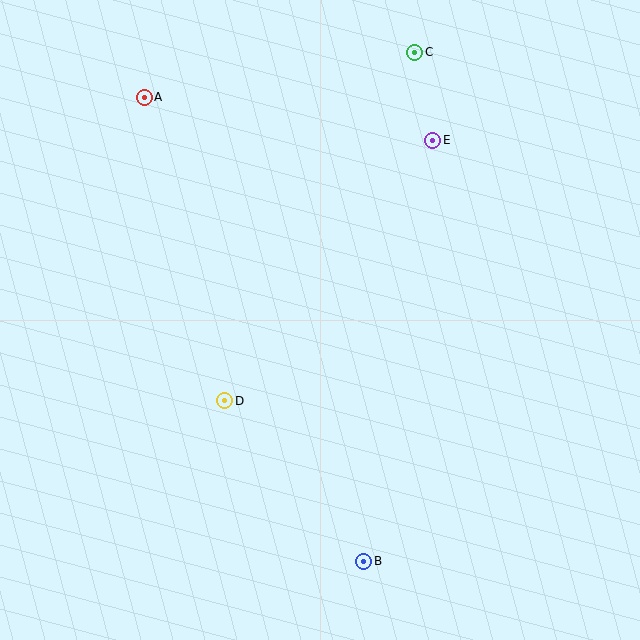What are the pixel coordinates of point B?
Point B is at (364, 561).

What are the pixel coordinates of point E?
Point E is at (432, 140).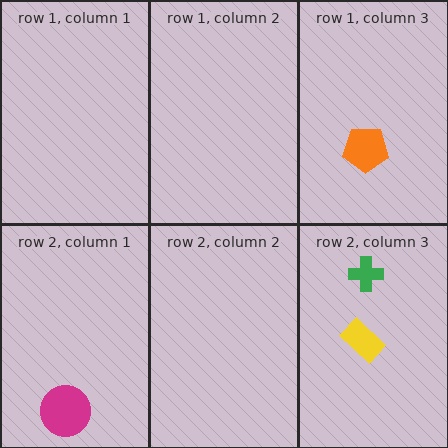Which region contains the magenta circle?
The row 2, column 1 region.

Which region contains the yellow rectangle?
The row 2, column 3 region.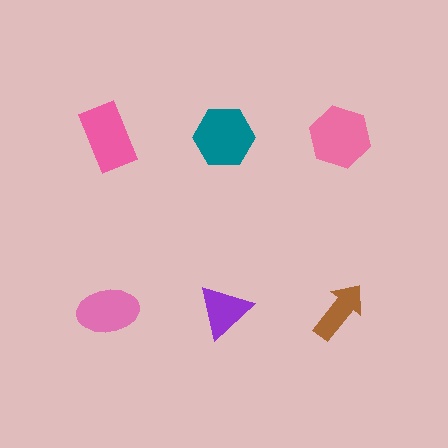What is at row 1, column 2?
A teal hexagon.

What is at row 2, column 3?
A brown arrow.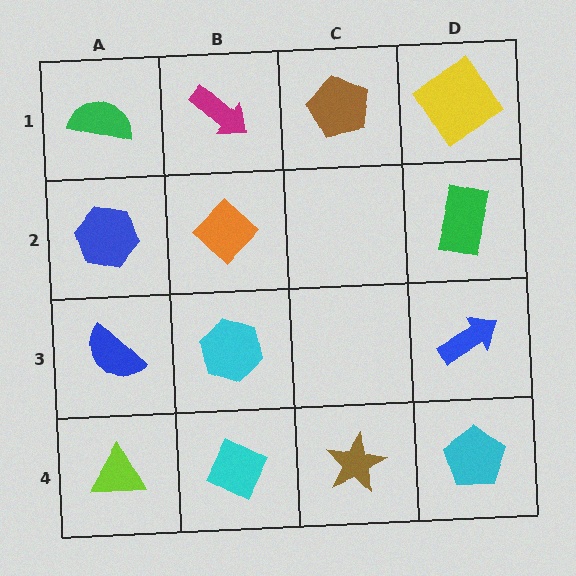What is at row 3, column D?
A blue arrow.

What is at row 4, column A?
A lime triangle.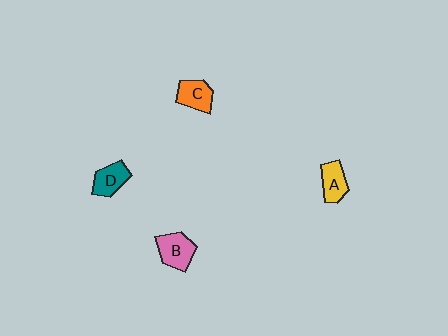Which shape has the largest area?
Shape B (pink).